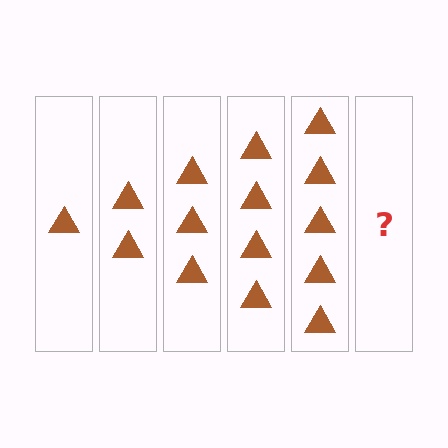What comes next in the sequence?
The next element should be 6 triangles.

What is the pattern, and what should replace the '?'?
The pattern is that each step adds one more triangle. The '?' should be 6 triangles.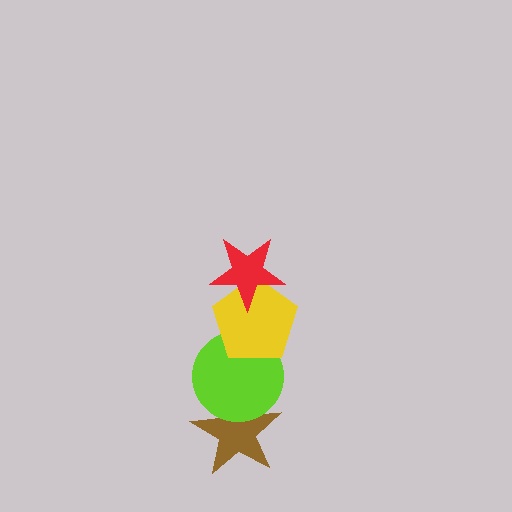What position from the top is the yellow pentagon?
The yellow pentagon is 2nd from the top.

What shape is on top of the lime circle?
The yellow pentagon is on top of the lime circle.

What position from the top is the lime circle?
The lime circle is 3rd from the top.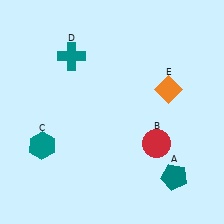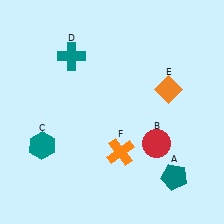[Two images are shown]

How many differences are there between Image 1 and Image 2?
There is 1 difference between the two images.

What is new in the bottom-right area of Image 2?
An orange cross (F) was added in the bottom-right area of Image 2.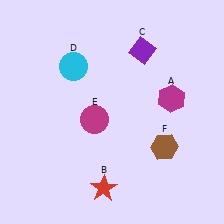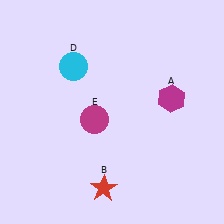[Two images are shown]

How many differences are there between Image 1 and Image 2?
There are 2 differences between the two images.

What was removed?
The brown hexagon (F), the purple diamond (C) were removed in Image 2.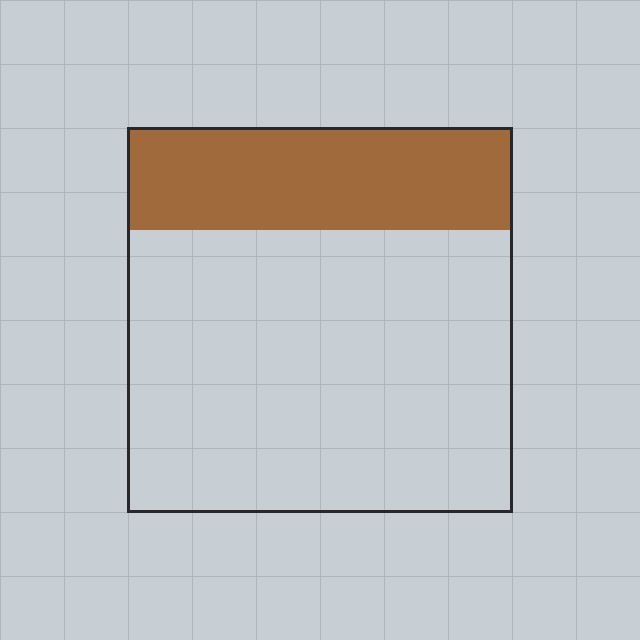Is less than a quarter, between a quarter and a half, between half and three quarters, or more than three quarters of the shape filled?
Between a quarter and a half.